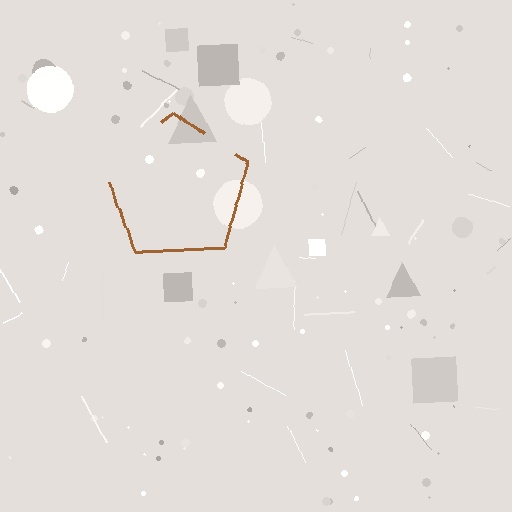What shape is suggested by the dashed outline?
The dashed outline suggests a pentagon.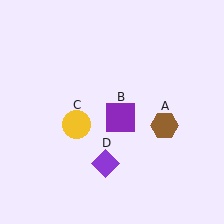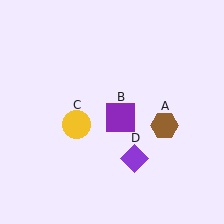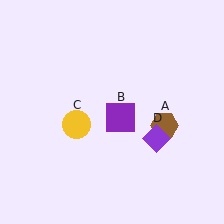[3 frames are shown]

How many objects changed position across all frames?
1 object changed position: purple diamond (object D).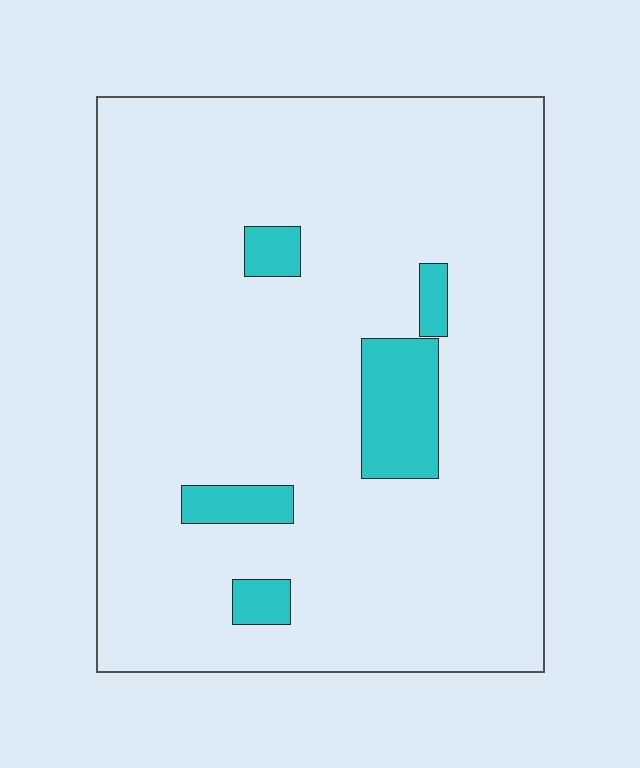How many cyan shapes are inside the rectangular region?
5.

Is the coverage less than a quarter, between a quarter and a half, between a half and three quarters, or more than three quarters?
Less than a quarter.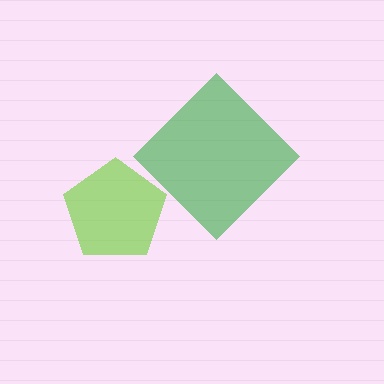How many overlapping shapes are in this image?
There are 2 overlapping shapes in the image.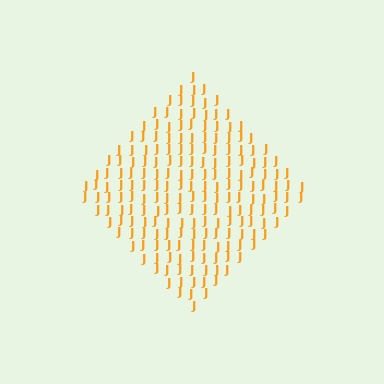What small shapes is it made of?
It is made of small letter J's.